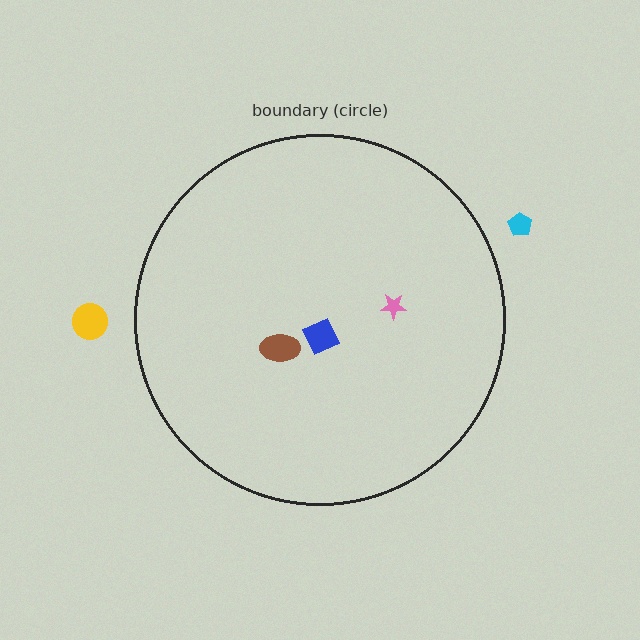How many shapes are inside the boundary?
3 inside, 2 outside.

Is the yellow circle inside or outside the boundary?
Outside.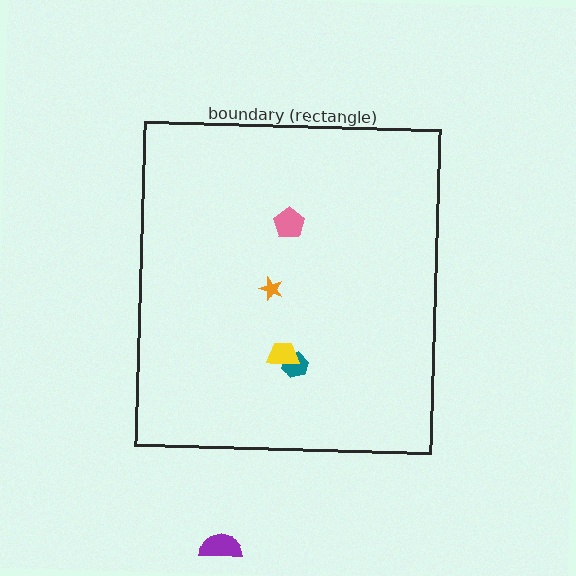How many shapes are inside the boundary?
4 inside, 1 outside.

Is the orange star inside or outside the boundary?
Inside.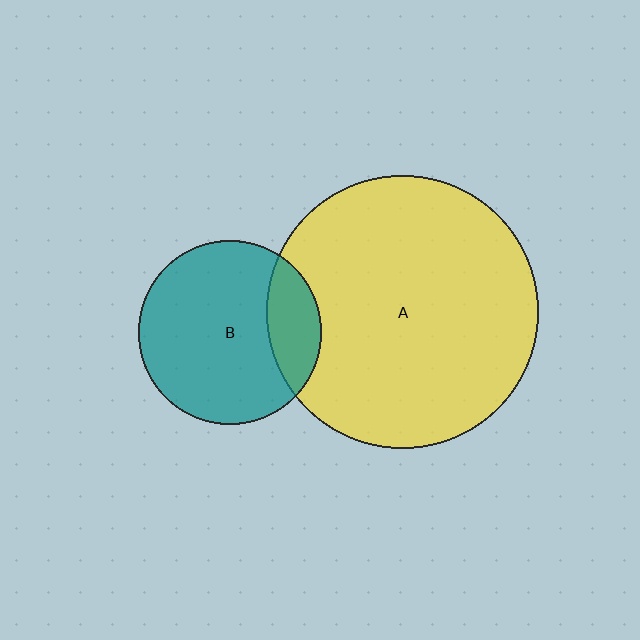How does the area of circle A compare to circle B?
Approximately 2.2 times.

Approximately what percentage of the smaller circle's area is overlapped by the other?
Approximately 20%.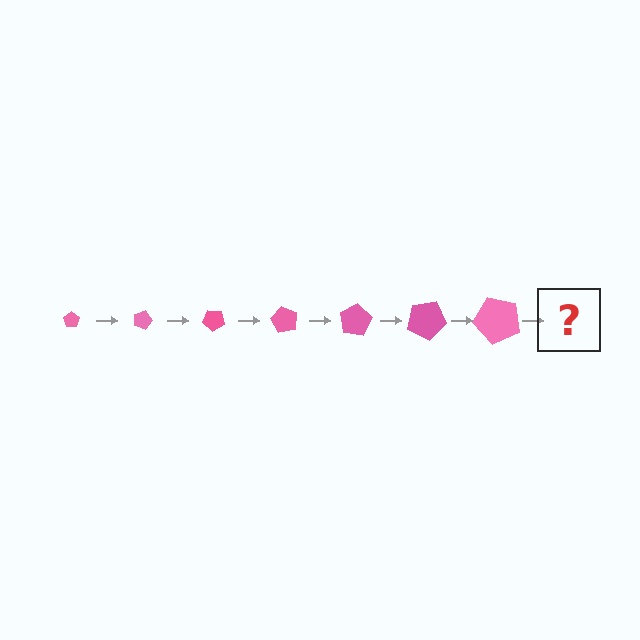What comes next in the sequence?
The next element should be a pentagon, larger than the previous one and rotated 140 degrees from the start.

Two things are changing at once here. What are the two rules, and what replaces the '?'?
The two rules are that the pentagon grows larger each step and it rotates 20 degrees each step. The '?' should be a pentagon, larger than the previous one and rotated 140 degrees from the start.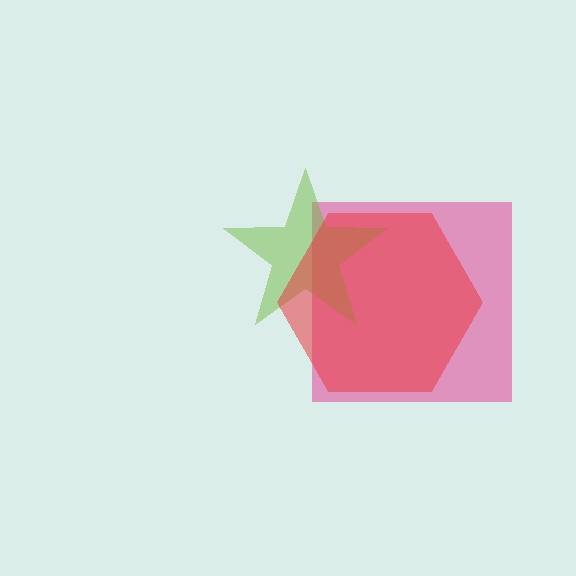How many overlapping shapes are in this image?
There are 3 overlapping shapes in the image.